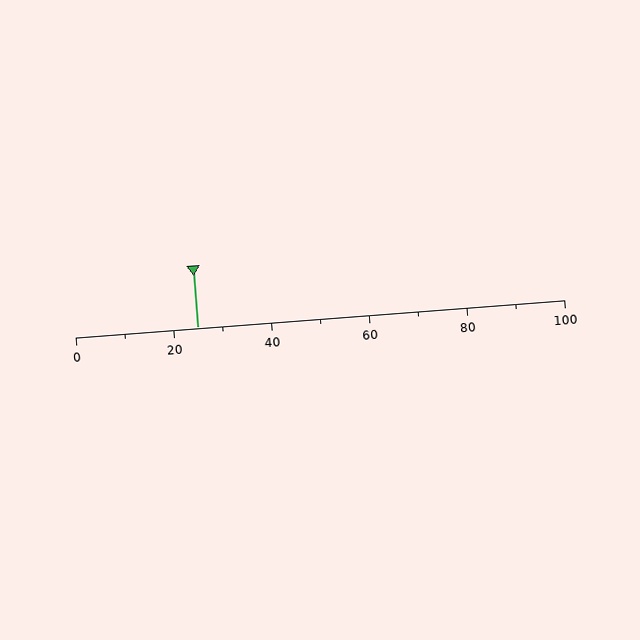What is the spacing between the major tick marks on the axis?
The major ticks are spaced 20 apart.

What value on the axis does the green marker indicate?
The marker indicates approximately 25.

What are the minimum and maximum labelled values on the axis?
The axis runs from 0 to 100.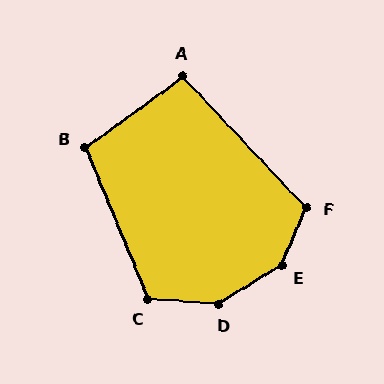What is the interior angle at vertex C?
Approximately 117 degrees (obtuse).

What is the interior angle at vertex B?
Approximately 104 degrees (obtuse).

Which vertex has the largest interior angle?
E, at approximately 145 degrees.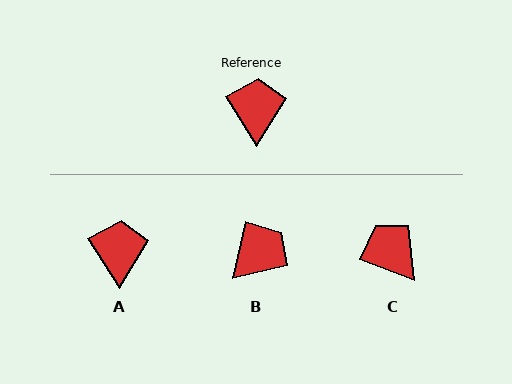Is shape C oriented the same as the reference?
No, it is off by about 37 degrees.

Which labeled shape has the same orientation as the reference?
A.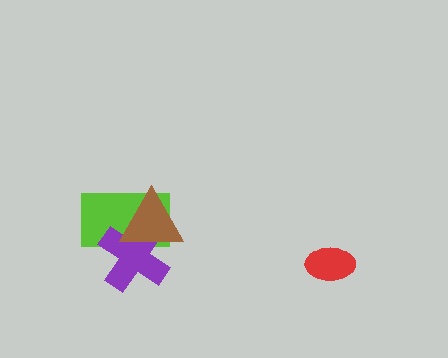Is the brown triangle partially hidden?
No, no other shape covers it.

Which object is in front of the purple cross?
The brown triangle is in front of the purple cross.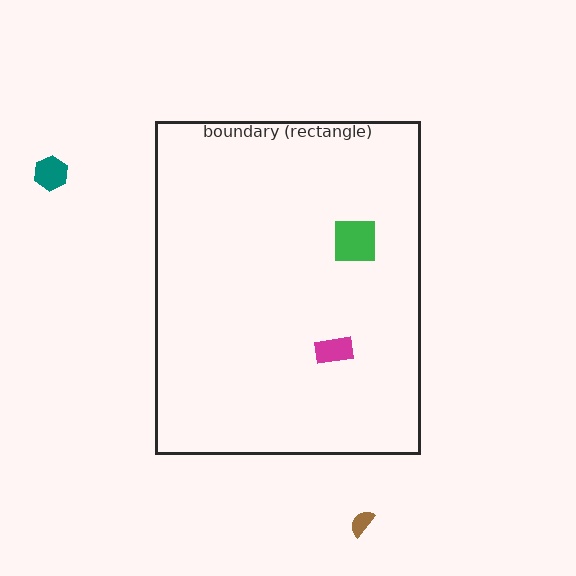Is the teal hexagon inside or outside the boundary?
Outside.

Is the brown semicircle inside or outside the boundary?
Outside.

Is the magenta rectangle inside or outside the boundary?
Inside.